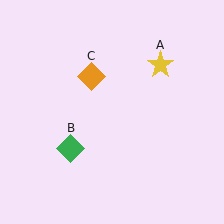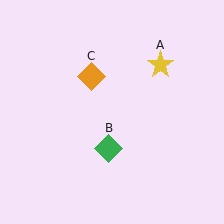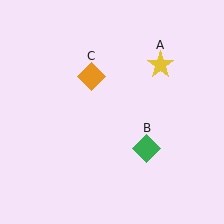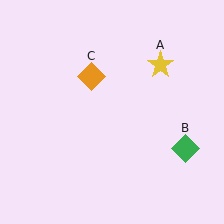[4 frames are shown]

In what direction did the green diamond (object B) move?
The green diamond (object B) moved right.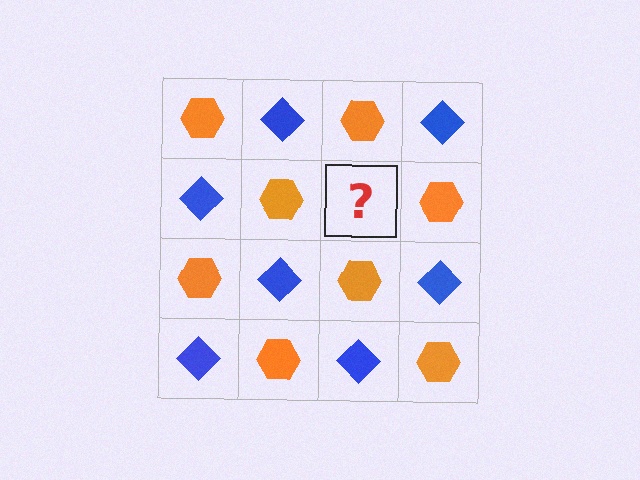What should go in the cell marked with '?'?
The missing cell should contain a blue diamond.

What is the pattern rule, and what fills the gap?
The rule is that it alternates orange hexagon and blue diamond in a checkerboard pattern. The gap should be filled with a blue diamond.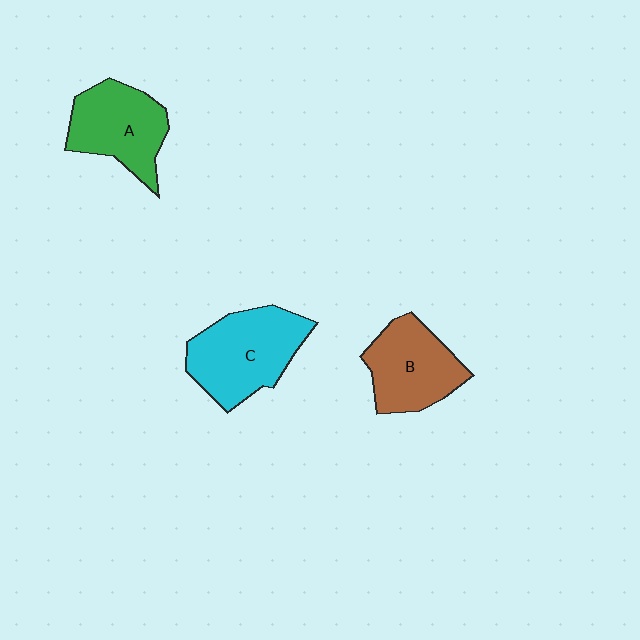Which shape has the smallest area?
Shape B (brown).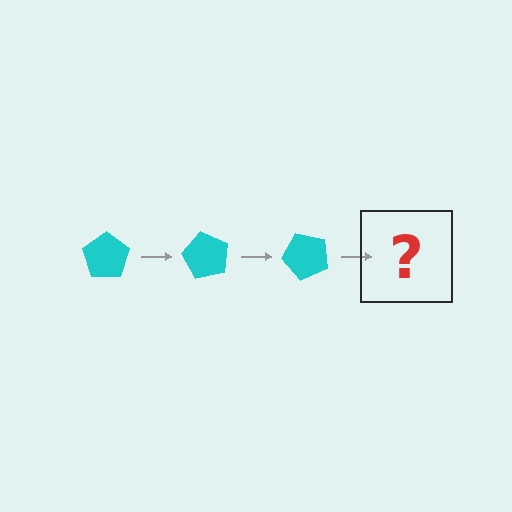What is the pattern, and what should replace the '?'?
The pattern is that the pentagon rotates 60 degrees each step. The '?' should be a cyan pentagon rotated 180 degrees.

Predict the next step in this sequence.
The next step is a cyan pentagon rotated 180 degrees.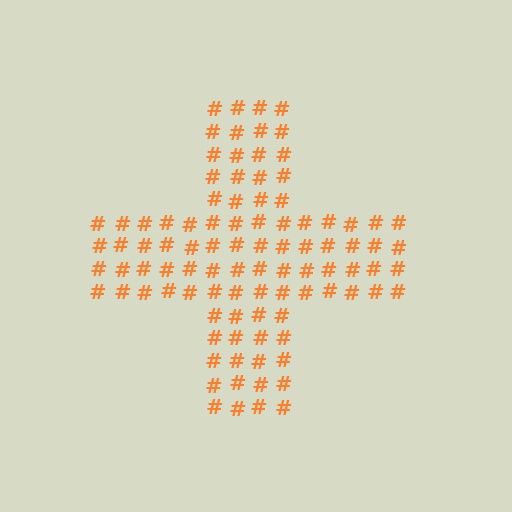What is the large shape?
The large shape is a cross.